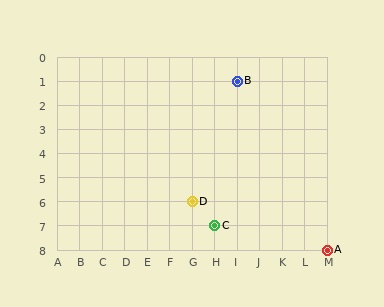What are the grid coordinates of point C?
Point C is at grid coordinates (H, 7).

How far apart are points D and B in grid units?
Points D and B are 2 columns and 5 rows apart (about 5.4 grid units diagonally).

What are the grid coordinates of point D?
Point D is at grid coordinates (G, 6).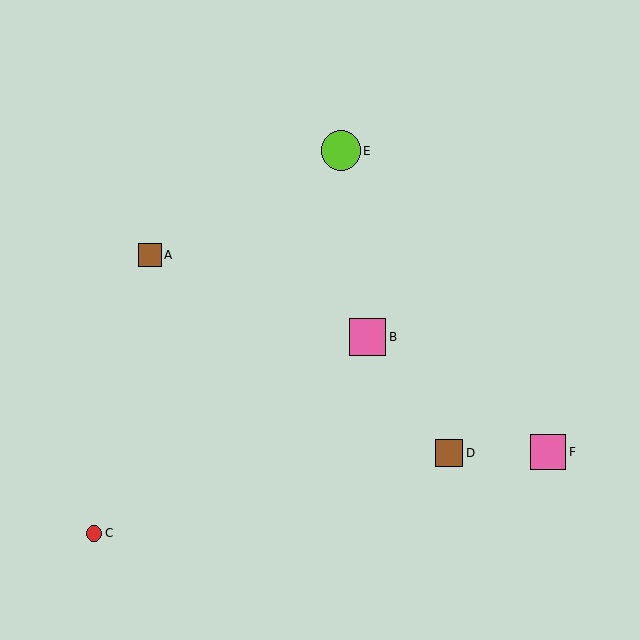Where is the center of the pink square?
The center of the pink square is at (548, 452).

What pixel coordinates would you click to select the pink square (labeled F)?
Click at (548, 452) to select the pink square F.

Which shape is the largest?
The lime circle (labeled E) is the largest.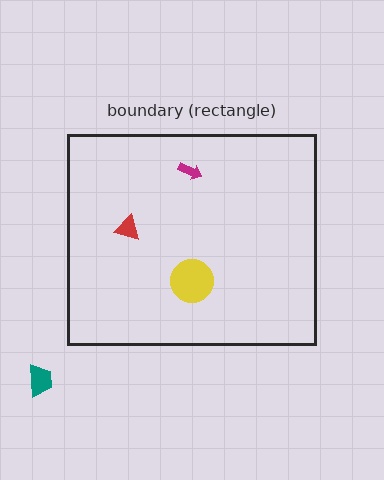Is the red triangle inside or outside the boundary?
Inside.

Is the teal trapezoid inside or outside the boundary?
Outside.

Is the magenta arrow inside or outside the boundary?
Inside.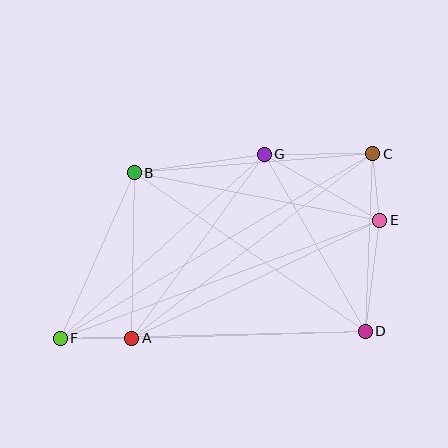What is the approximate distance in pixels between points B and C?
The distance between B and C is approximately 239 pixels.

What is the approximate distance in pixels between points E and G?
The distance between E and G is approximately 133 pixels.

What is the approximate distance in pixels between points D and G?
The distance between D and G is approximately 204 pixels.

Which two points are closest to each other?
Points C and E are closest to each other.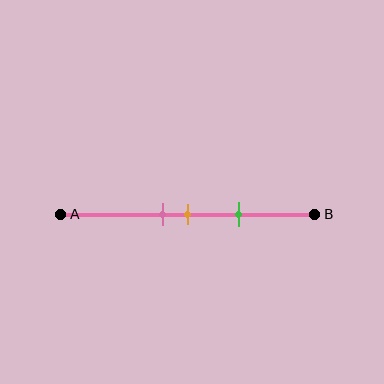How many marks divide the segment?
There are 3 marks dividing the segment.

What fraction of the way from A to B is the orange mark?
The orange mark is approximately 50% (0.5) of the way from A to B.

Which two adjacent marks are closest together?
The pink and orange marks are the closest adjacent pair.